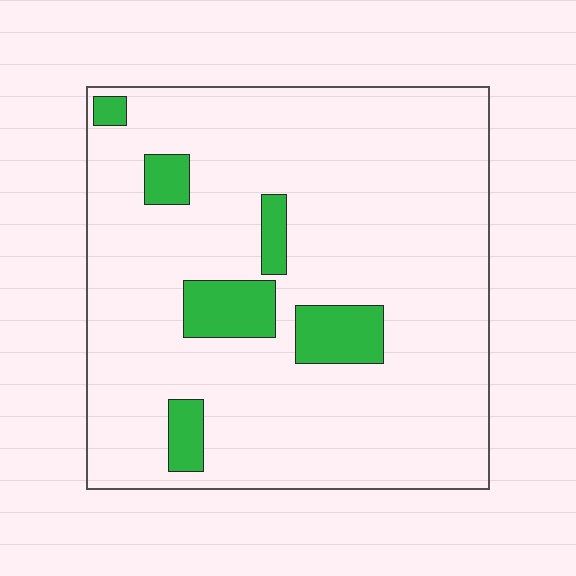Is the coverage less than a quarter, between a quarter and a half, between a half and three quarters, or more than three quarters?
Less than a quarter.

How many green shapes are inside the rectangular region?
6.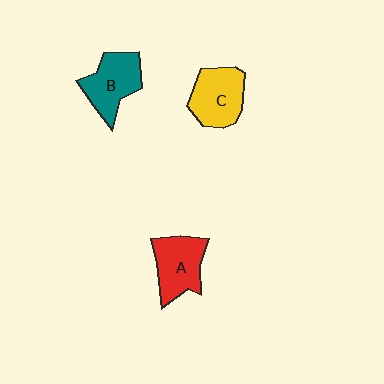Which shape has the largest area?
Shape C (yellow).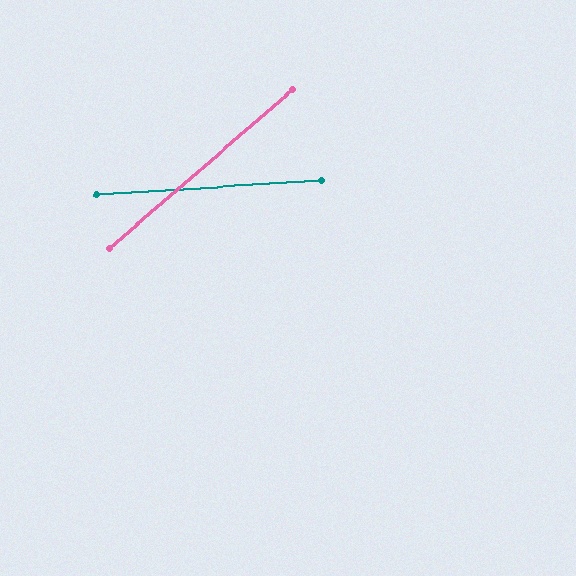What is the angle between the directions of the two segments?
Approximately 37 degrees.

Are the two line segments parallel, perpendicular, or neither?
Neither parallel nor perpendicular — they differ by about 37°.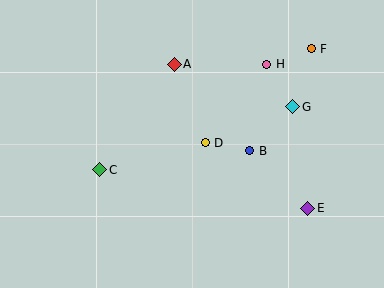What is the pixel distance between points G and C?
The distance between G and C is 203 pixels.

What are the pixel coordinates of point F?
Point F is at (311, 49).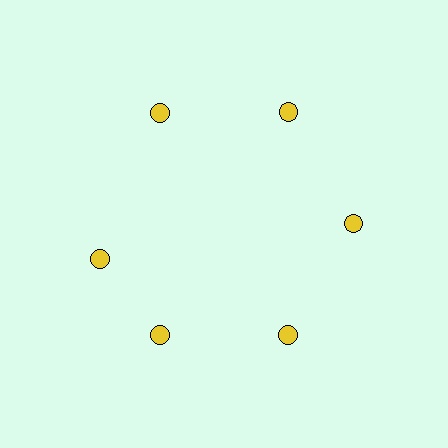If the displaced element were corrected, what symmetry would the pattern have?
It would have 6-fold rotational symmetry — the pattern would map onto itself every 60 degrees.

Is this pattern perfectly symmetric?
No. The 6 yellow circles are arranged in a ring, but one element near the 9 o'clock position is rotated out of alignment along the ring, breaking the 6-fold rotational symmetry.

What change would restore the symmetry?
The symmetry would be restored by rotating it back into even spacing with its neighbors so that all 6 circles sit at equal angles and equal distance from the center.